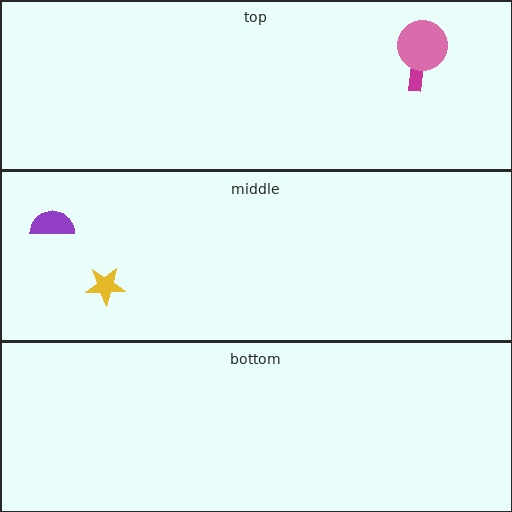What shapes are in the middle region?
The purple semicircle, the yellow star.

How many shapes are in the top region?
2.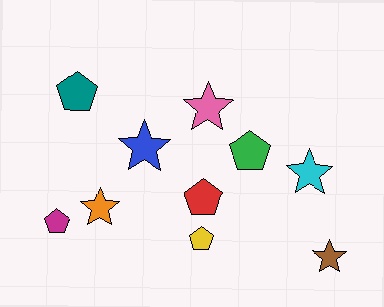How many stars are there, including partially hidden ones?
There are 5 stars.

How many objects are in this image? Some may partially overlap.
There are 10 objects.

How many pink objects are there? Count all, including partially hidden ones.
There is 1 pink object.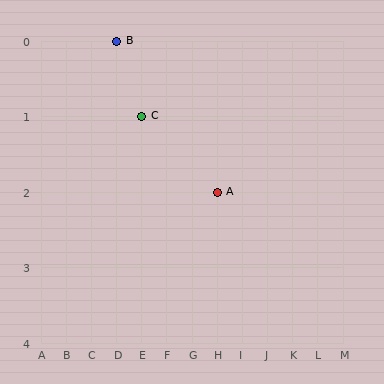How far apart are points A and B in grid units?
Points A and B are 4 columns and 2 rows apart (about 4.5 grid units diagonally).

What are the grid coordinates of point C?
Point C is at grid coordinates (E, 1).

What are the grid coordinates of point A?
Point A is at grid coordinates (H, 2).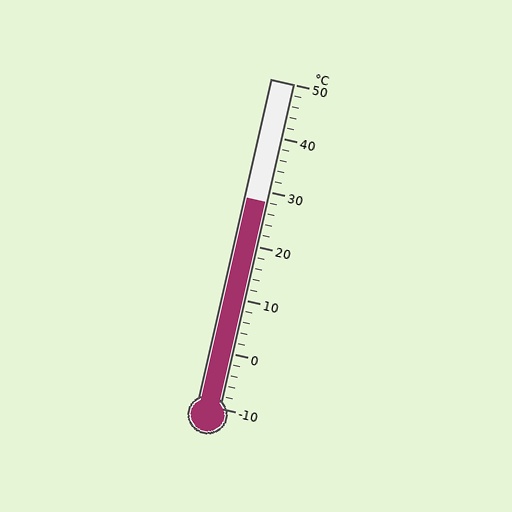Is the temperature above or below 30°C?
The temperature is below 30°C.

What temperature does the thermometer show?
The thermometer shows approximately 28°C.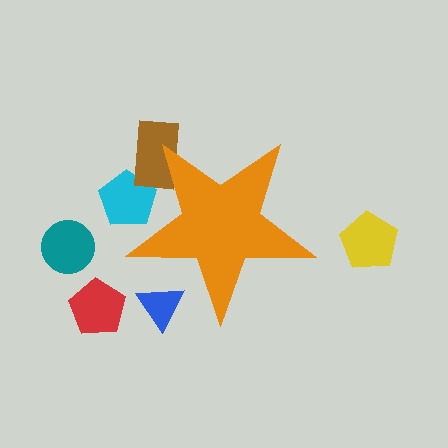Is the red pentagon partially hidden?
No, the red pentagon is fully visible.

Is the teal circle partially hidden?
No, the teal circle is fully visible.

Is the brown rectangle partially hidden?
Yes, the brown rectangle is partially hidden behind the orange star.